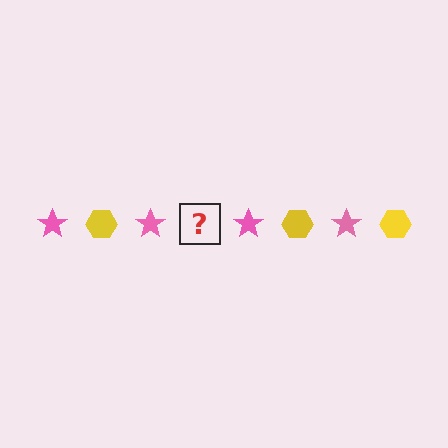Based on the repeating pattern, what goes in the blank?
The blank should be a yellow hexagon.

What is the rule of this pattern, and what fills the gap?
The rule is that the pattern alternates between pink star and yellow hexagon. The gap should be filled with a yellow hexagon.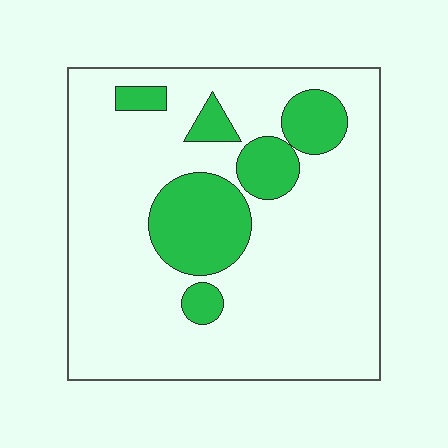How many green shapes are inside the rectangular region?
6.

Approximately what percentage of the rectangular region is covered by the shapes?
Approximately 20%.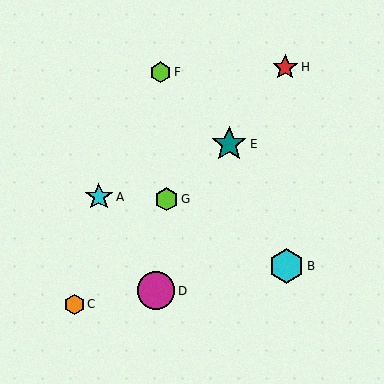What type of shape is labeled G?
Shape G is a lime hexagon.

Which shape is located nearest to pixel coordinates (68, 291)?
The orange hexagon (labeled C) at (74, 304) is nearest to that location.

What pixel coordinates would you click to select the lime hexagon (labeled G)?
Click at (166, 199) to select the lime hexagon G.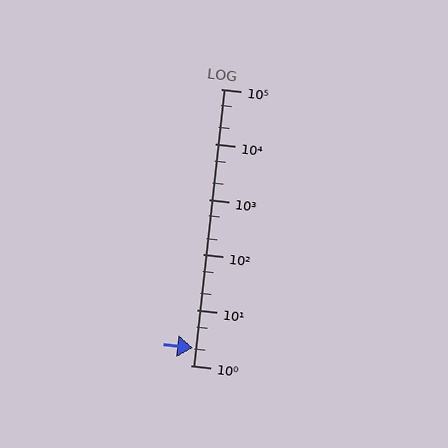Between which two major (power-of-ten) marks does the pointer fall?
The pointer is between 1 and 10.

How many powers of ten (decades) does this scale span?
The scale spans 5 decades, from 1 to 100000.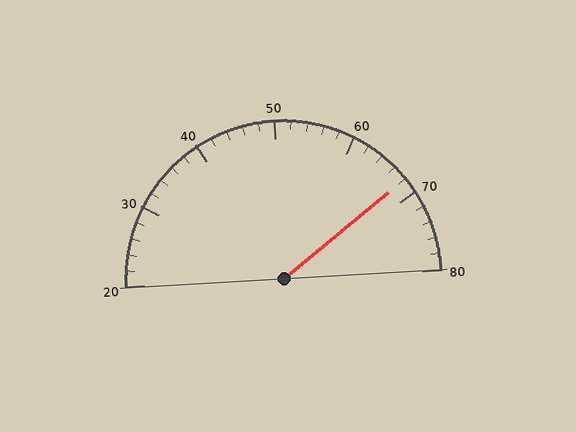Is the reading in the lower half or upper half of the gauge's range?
The reading is in the upper half of the range (20 to 80).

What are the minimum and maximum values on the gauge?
The gauge ranges from 20 to 80.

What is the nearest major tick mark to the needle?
The nearest major tick mark is 70.